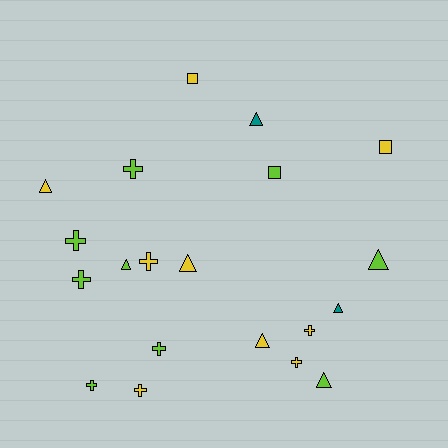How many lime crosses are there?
There are 5 lime crosses.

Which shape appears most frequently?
Cross, with 9 objects.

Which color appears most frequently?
Lime, with 9 objects.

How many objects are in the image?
There are 20 objects.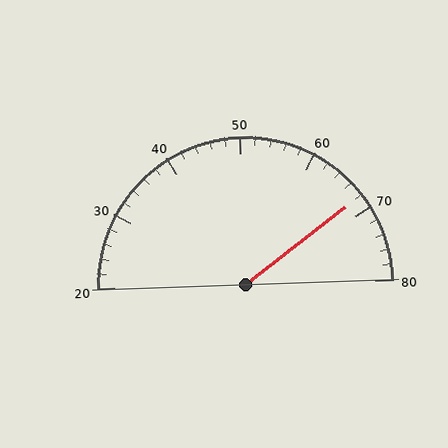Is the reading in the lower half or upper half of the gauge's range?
The reading is in the upper half of the range (20 to 80).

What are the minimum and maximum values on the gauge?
The gauge ranges from 20 to 80.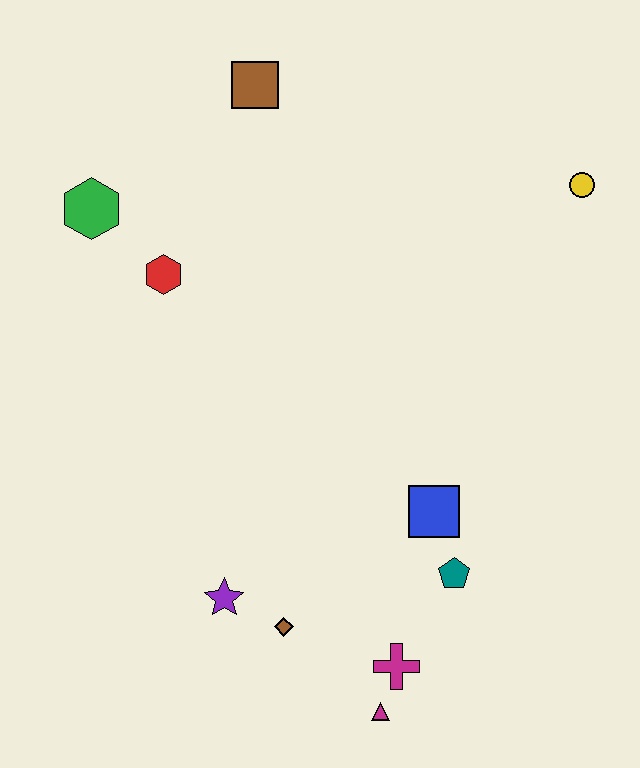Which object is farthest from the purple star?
The yellow circle is farthest from the purple star.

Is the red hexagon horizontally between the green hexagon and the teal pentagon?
Yes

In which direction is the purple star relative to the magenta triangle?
The purple star is to the left of the magenta triangle.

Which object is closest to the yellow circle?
The brown square is closest to the yellow circle.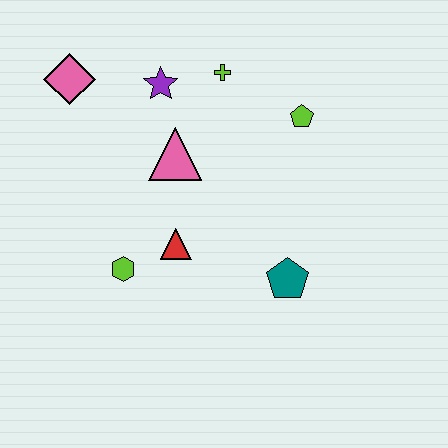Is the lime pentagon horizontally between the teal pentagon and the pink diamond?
No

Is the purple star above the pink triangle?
Yes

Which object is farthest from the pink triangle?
The teal pentagon is farthest from the pink triangle.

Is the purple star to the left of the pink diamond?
No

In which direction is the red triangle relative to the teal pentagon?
The red triangle is to the left of the teal pentagon.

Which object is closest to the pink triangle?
The purple star is closest to the pink triangle.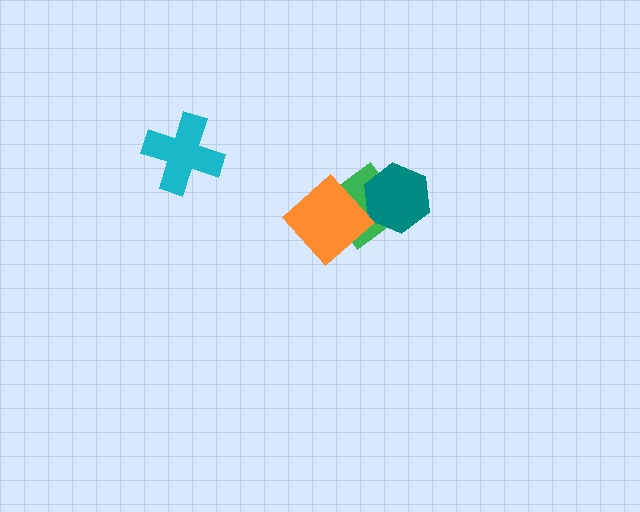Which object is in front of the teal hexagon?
The orange diamond is in front of the teal hexagon.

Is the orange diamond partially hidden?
No, no other shape covers it.